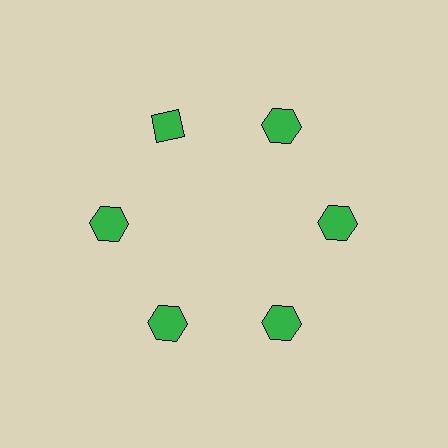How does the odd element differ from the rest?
It has a different shape: diamond instead of hexagon.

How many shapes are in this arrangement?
There are 6 shapes arranged in a ring pattern.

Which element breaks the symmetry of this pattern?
The green diamond at roughly the 11 o'clock position breaks the symmetry. All other shapes are green hexagons.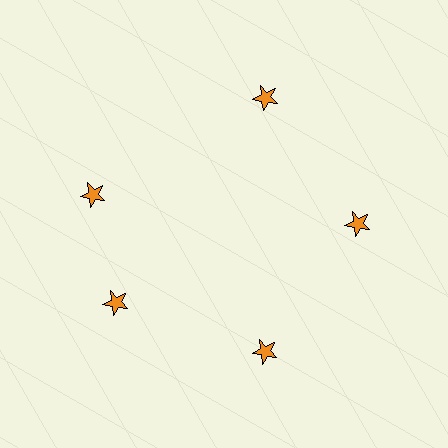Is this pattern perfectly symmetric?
No. The 5 orange stars are arranged in a ring, but one element near the 10 o'clock position is rotated out of alignment along the ring, breaking the 5-fold rotational symmetry.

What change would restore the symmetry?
The symmetry would be restored by rotating it back into even spacing with its neighbors so that all 5 stars sit at equal angles and equal distance from the center.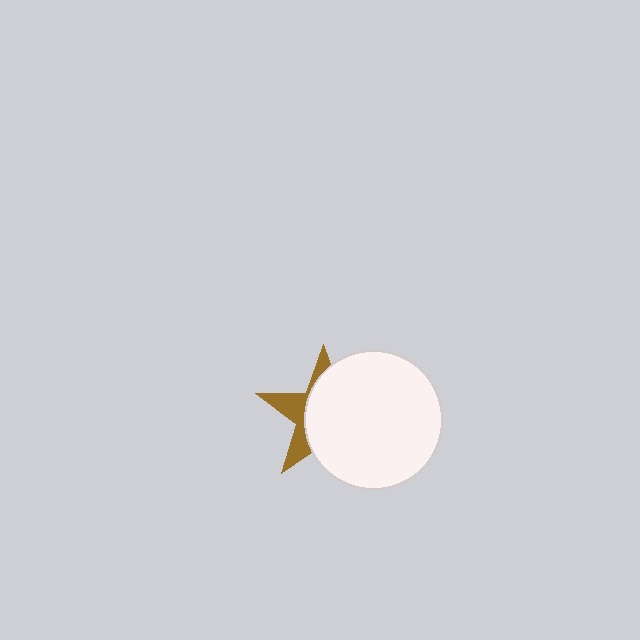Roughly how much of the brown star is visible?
A small part of it is visible (roughly 33%).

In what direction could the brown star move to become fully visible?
The brown star could move left. That would shift it out from behind the white circle entirely.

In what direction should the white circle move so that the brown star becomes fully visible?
The white circle should move right. That is the shortest direction to clear the overlap and leave the brown star fully visible.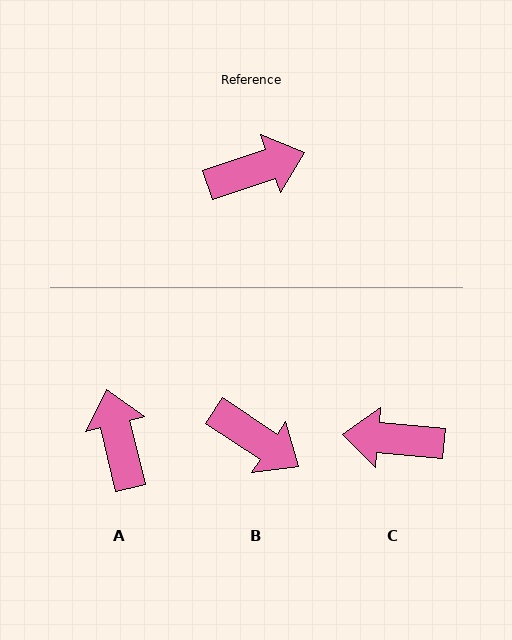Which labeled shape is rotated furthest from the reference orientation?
C, about 156 degrees away.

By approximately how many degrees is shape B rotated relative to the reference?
Approximately 52 degrees clockwise.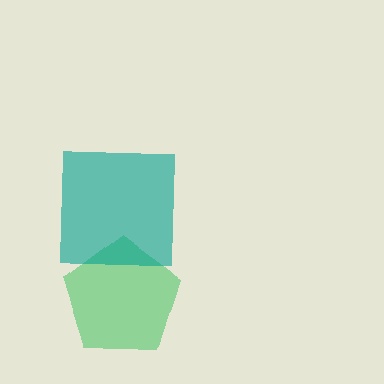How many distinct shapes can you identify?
There are 2 distinct shapes: a green pentagon, a teal square.